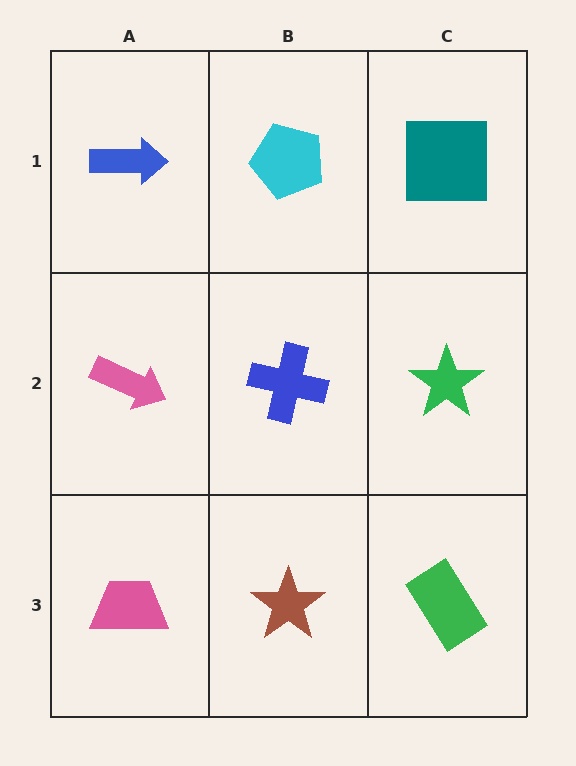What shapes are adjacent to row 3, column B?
A blue cross (row 2, column B), a pink trapezoid (row 3, column A), a green rectangle (row 3, column C).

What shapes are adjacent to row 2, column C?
A teal square (row 1, column C), a green rectangle (row 3, column C), a blue cross (row 2, column B).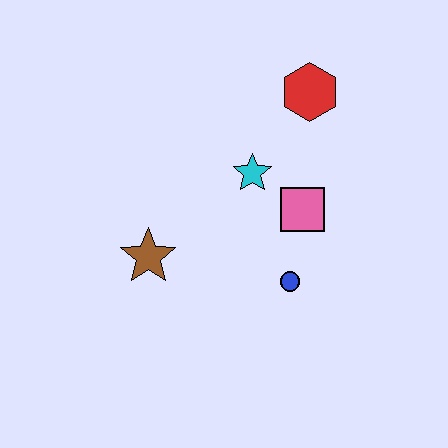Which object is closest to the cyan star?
The pink square is closest to the cyan star.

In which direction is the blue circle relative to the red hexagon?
The blue circle is below the red hexagon.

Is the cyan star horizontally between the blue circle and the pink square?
No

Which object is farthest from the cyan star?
The brown star is farthest from the cyan star.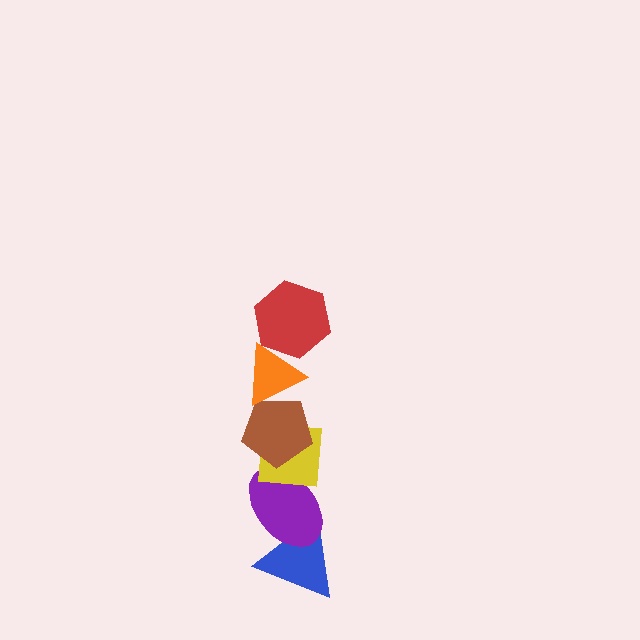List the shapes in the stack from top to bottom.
From top to bottom: the red hexagon, the orange triangle, the brown pentagon, the yellow square, the purple ellipse, the blue triangle.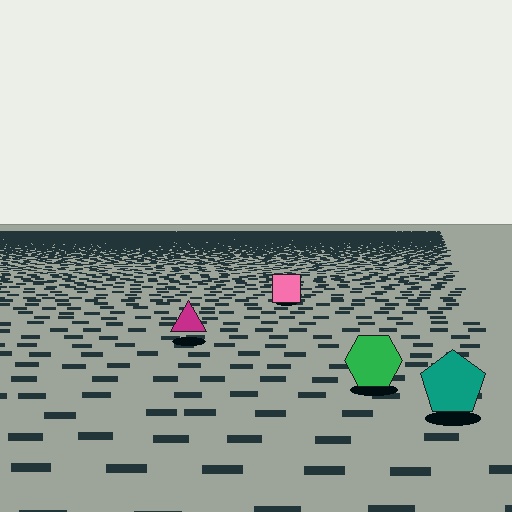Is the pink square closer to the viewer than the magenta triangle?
No. The magenta triangle is closer — you can tell from the texture gradient: the ground texture is coarser near it.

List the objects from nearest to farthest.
From nearest to farthest: the teal pentagon, the green hexagon, the magenta triangle, the pink square.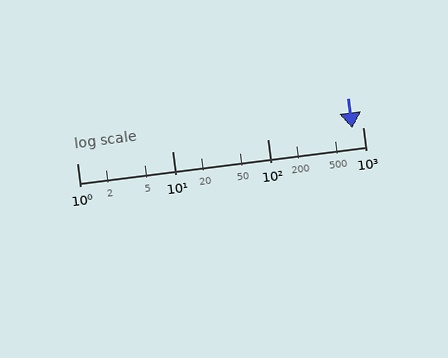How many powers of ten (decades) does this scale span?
The scale spans 3 decades, from 1 to 1000.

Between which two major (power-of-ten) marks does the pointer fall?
The pointer is between 100 and 1000.